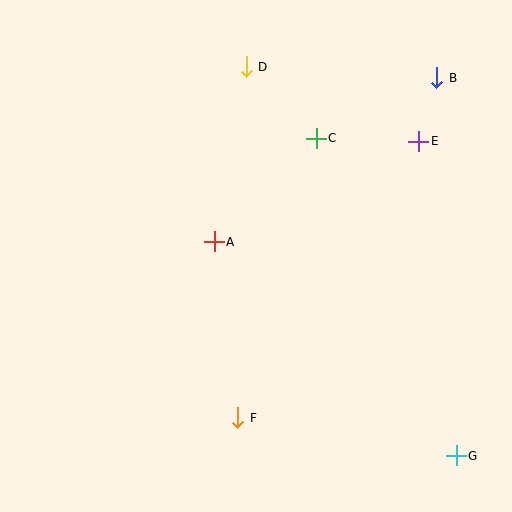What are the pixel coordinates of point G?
Point G is at (456, 456).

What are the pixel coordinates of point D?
Point D is at (246, 67).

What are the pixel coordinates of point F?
Point F is at (238, 418).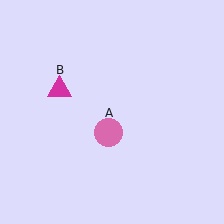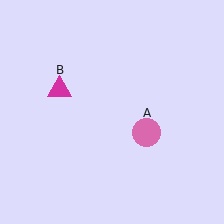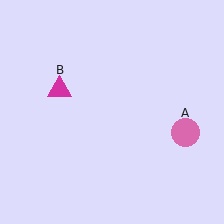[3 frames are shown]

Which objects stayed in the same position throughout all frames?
Magenta triangle (object B) remained stationary.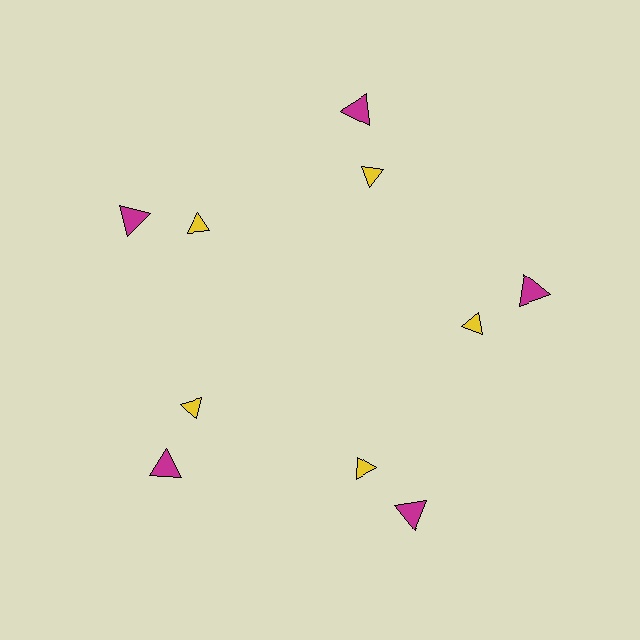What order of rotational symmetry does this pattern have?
This pattern has 5-fold rotational symmetry.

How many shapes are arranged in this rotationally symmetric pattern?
There are 10 shapes, arranged in 5 groups of 2.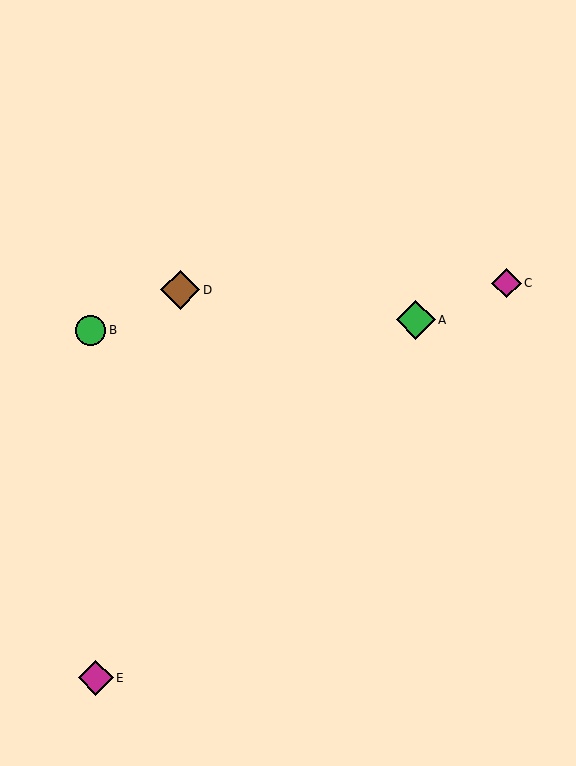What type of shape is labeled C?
Shape C is a magenta diamond.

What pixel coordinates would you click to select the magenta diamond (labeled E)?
Click at (96, 678) to select the magenta diamond E.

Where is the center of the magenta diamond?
The center of the magenta diamond is at (507, 283).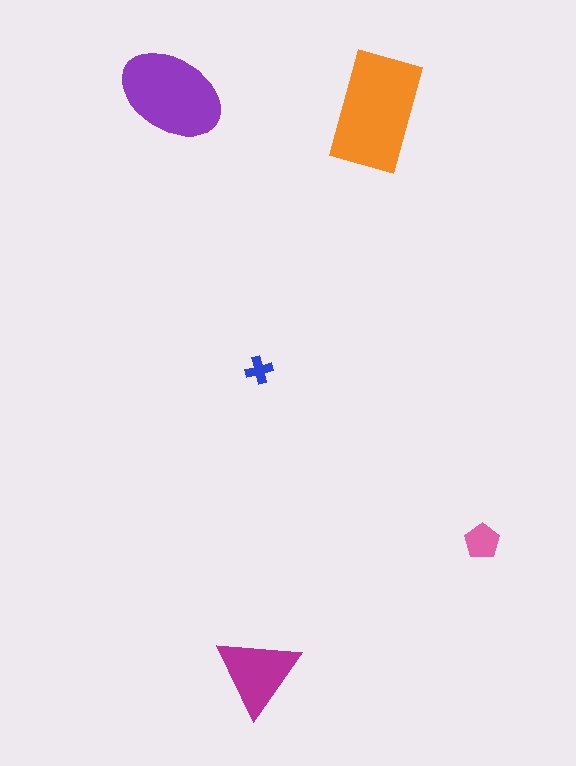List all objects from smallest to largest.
The blue cross, the pink pentagon, the magenta triangle, the purple ellipse, the orange rectangle.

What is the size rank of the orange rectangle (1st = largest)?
1st.